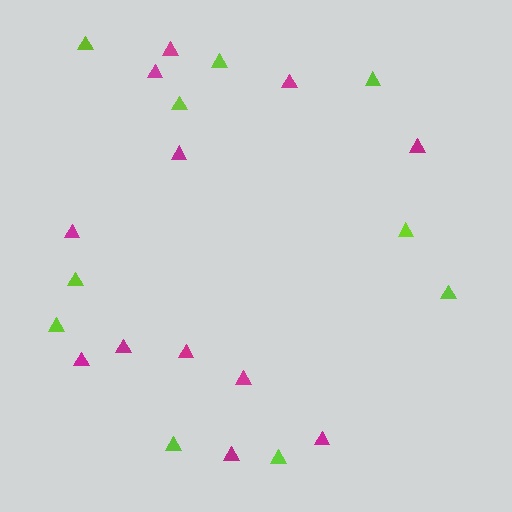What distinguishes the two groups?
There are 2 groups: one group of lime triangles (10) and one group of magenta triangles (12).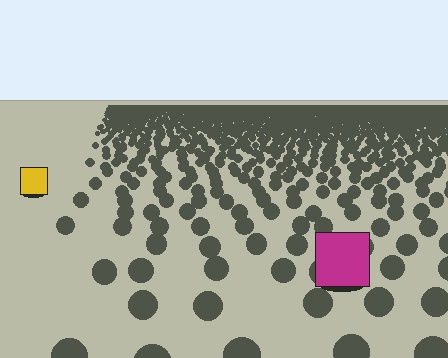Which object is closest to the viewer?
The magenta square is closest. The texture marks near it are larger and more spread out.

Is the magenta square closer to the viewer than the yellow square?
Yes. The magenta square is closer — you can tell from the texture gradient: the ground texture is coarser near it.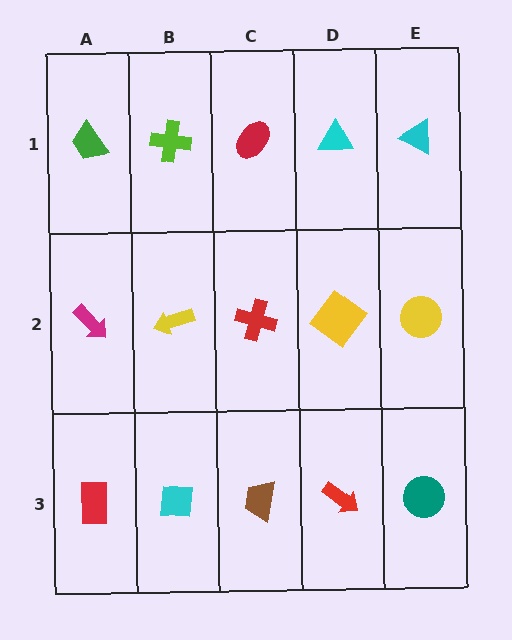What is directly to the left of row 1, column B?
A green trapezoid.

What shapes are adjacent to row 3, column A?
A magenta arrow (row 2, column A), a cyan square (row 3, column B).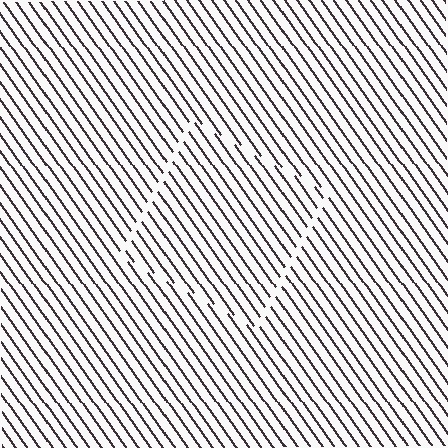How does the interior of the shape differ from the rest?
The interior of the shape contains the same grating, shifted by half a period — the contour is defined by the phase discontinuity where line-ends from the inner and outer gratings abut.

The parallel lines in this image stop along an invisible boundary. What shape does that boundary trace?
An illusory square. The interior of the shape contains the same grating, shifted by half a period — the contour is defined by the phase discontinuity where line-ends from the inner and outer gratings abut.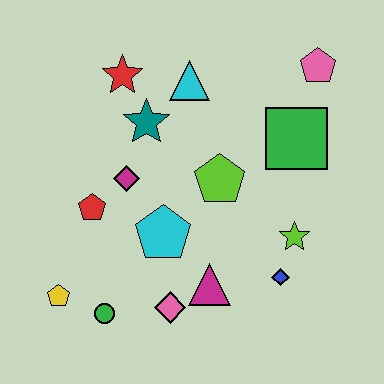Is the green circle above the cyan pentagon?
No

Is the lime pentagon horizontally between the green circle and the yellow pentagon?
No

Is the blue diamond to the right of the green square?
No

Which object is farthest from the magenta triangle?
The pink pentagon is farthest from the magenta triangle.